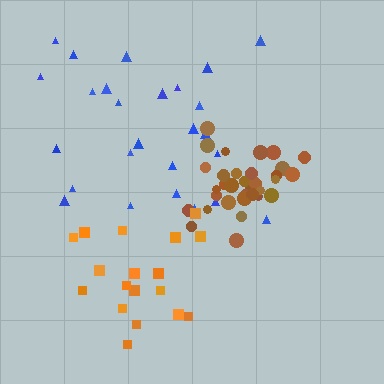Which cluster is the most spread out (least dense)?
Blue.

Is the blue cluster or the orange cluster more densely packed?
Orange.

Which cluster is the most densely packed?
Brown.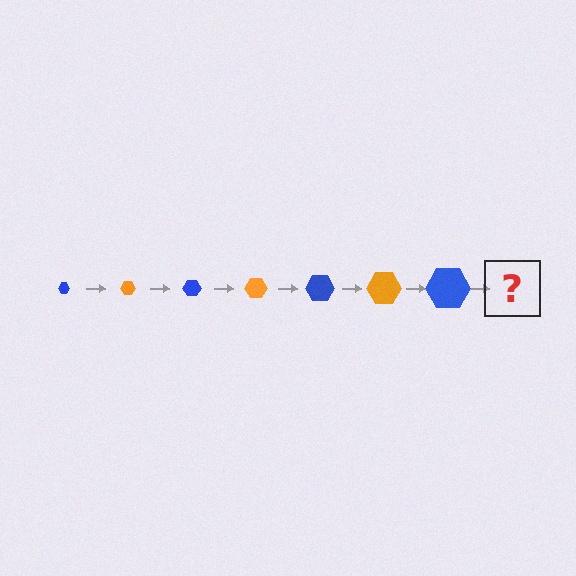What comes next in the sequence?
The next element should be an orange hexagon, larger than the previous one.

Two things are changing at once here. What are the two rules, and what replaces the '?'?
The two rules are that the hexagon grows larger each step and the color cycles through blue and orange. The '?' should be an orange hexagon, larger than the previous one.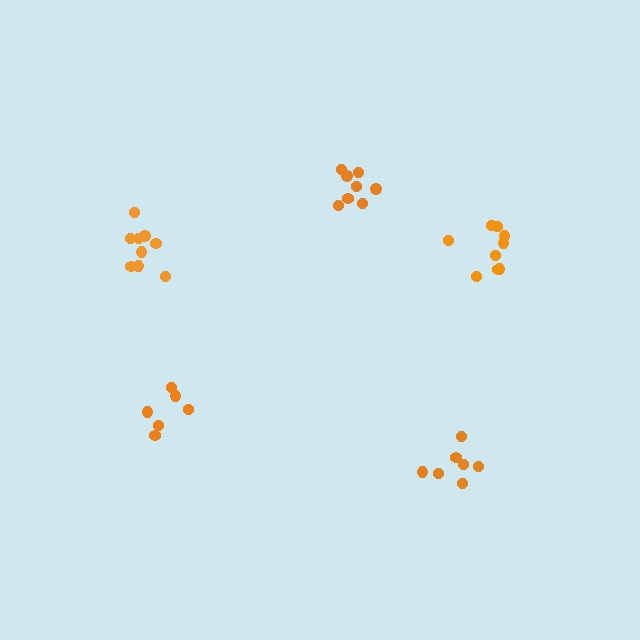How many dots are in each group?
Group 1: 9 dots, Group 2: 9 dots, Group 3: 8 dots, Group 4: 7 dots, Group 5: 6 dots (39 total).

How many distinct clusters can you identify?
There are 5 distinct clusters.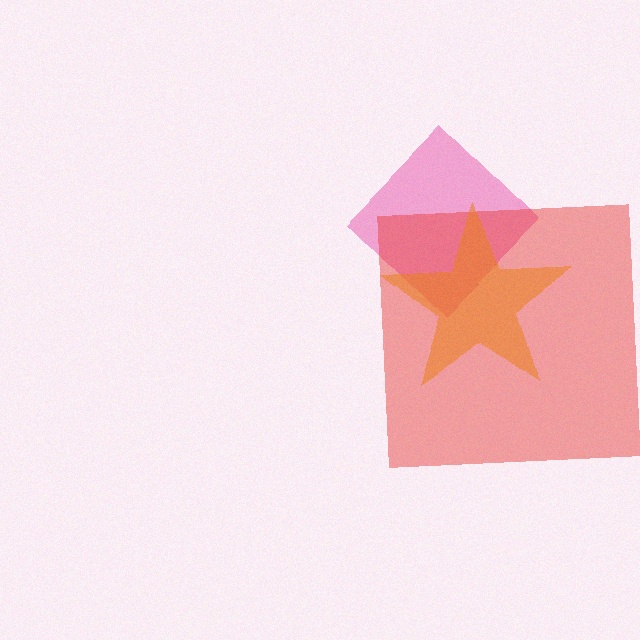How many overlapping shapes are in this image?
There are 3 overlapping shapes in the image.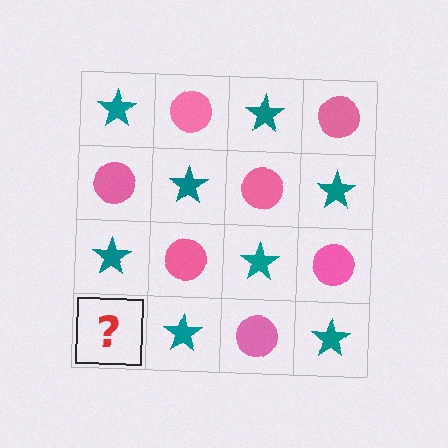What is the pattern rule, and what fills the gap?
The rule is that it alternates teal star and pink circle in a checkerboard pattern. The gap should be filled with a pink circle.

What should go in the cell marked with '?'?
The missing cell should contain a pink circle.